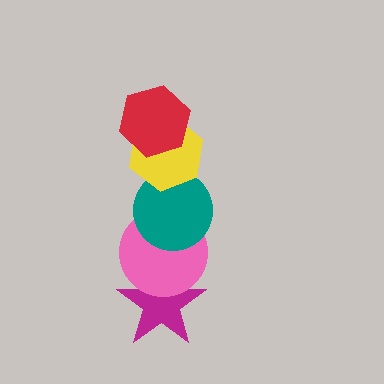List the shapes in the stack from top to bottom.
From top to bottom: the red hexagon, the yellow hexagon, the teal circle, the pink circle, the magenta star.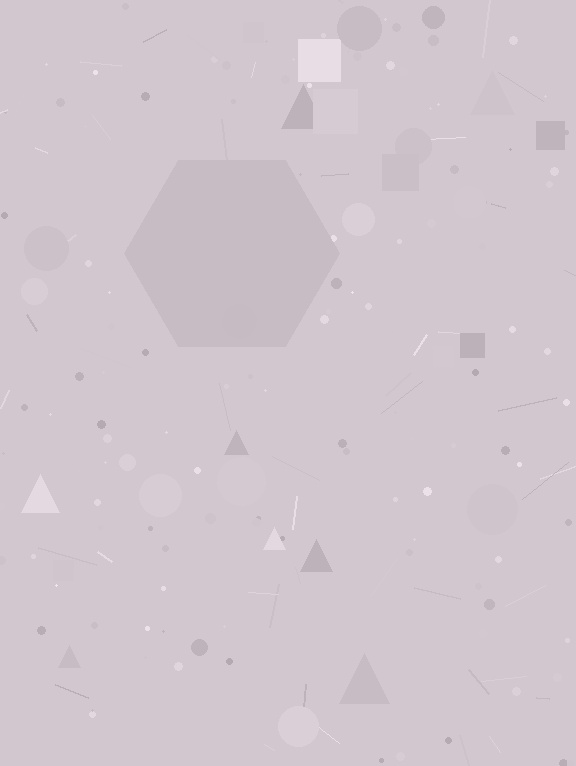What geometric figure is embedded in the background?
A hexagon is embedded in the background.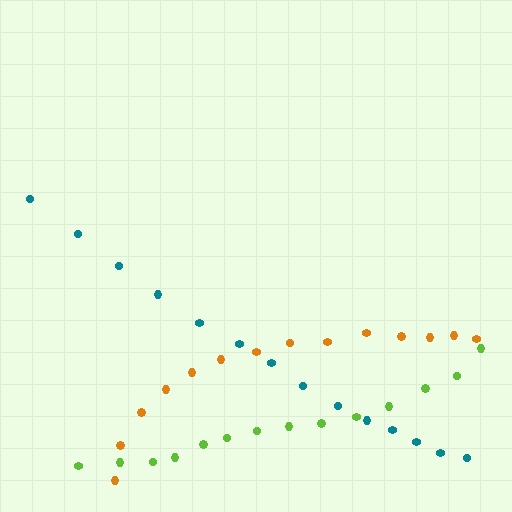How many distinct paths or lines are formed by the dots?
There are 3 distinct paths.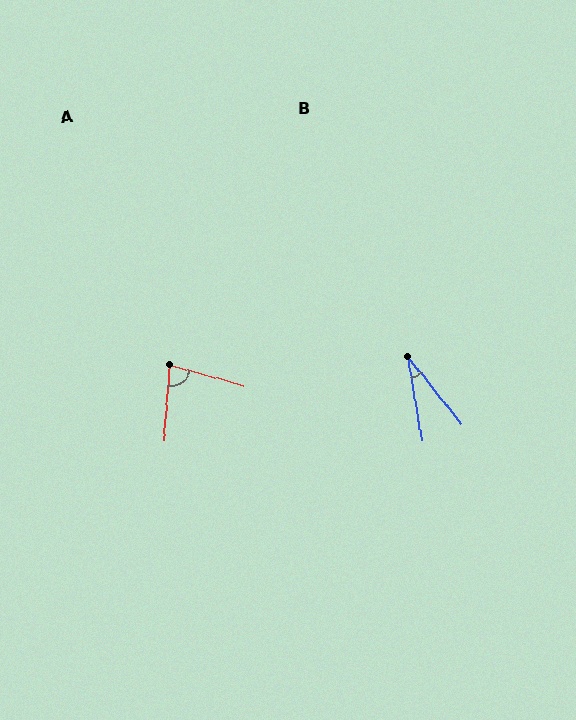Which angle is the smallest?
B, at approximately 29 degrees.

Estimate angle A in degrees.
Approximately 79 degrees.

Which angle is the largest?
A, at approximately 79 degrees.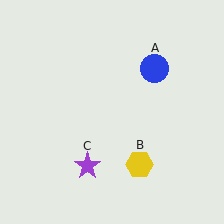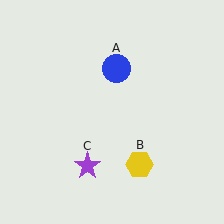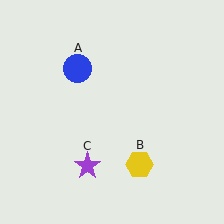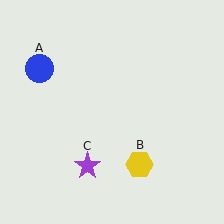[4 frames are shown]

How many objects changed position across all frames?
1 object changed position: blue circle (object A).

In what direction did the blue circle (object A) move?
The blue circle (object A) moved left.